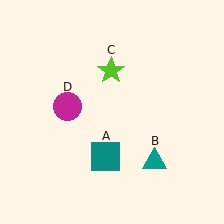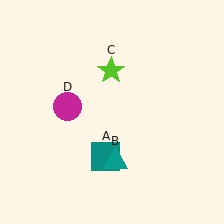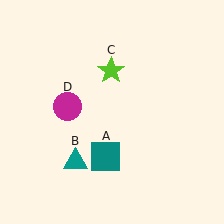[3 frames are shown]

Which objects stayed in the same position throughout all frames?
Teal square (object A) and lime star (object C) and magenta circle (object D) remained stationary.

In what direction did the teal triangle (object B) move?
The teal triangle (object B) moved left.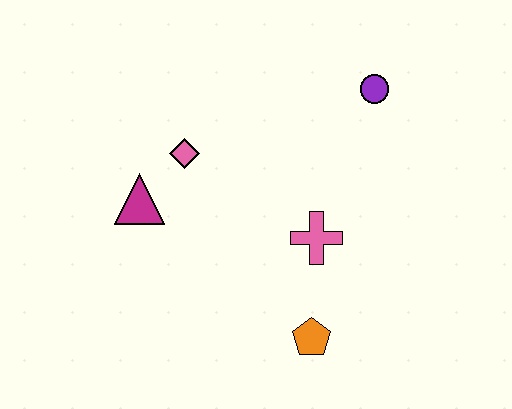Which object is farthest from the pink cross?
The magenta triangle is farthest from the pink cross.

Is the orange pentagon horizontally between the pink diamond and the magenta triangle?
No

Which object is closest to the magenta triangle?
The pink diamond is closest to the magenta triangle.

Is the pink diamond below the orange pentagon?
No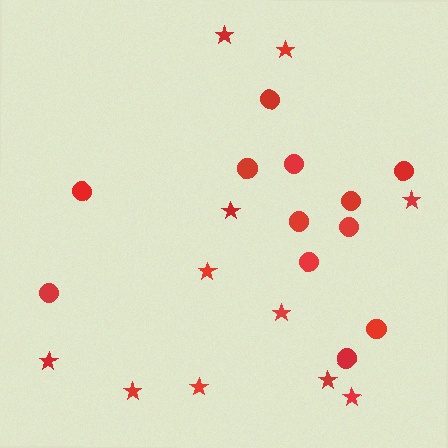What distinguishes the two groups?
There are 2 groups: one group of stars (11) and one group of circles (12).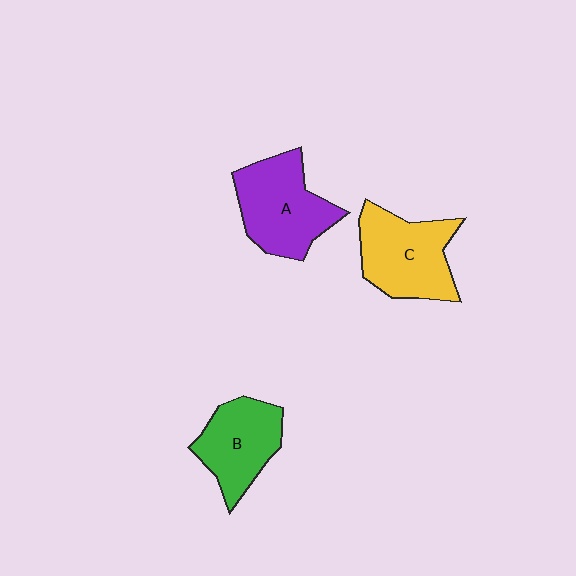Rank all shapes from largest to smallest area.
From largest to smallest: A (purple), C (yellow), B (green).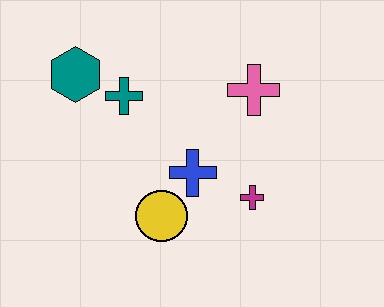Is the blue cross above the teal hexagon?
No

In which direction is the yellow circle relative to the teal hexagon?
The yellow circle is below the teal hexagon.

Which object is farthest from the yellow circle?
The teal hexagon is farthest from the yellow circle.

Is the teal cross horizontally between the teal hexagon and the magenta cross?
Yes